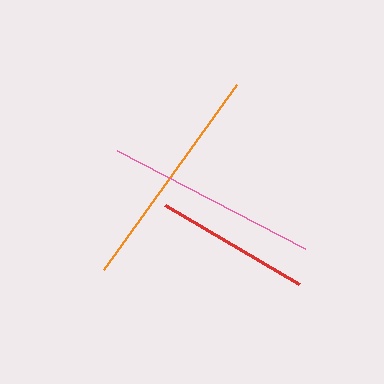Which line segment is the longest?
The orange line is the longest at approximately 228 pixels.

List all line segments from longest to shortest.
From longest to shortest: orange, pink, red.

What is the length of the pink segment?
The pink segment is approximately 213 pixels long.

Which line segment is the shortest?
The red line is the shortest at approximately 156 pixels.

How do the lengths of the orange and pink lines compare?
The orange and pink lines are approximately the same length.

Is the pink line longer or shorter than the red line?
The pink line is longer than the red line.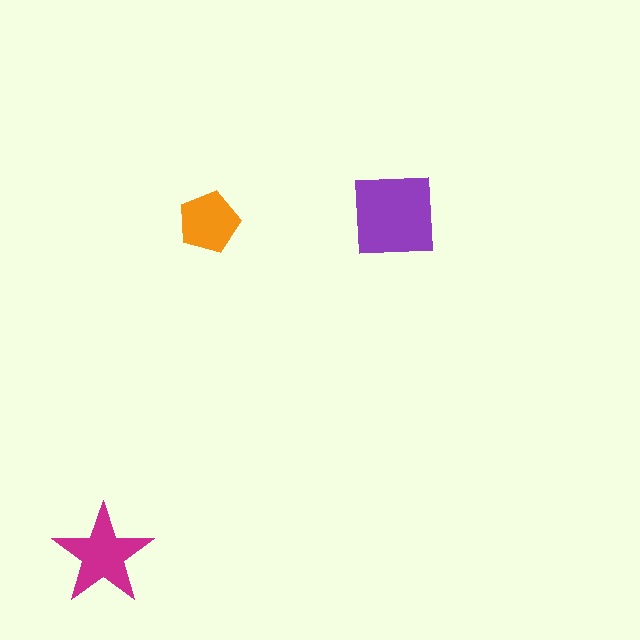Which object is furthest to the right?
The purple square is rightmost.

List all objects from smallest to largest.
The orange pentagon, the magenta star, the purple square.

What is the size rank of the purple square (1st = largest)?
1st.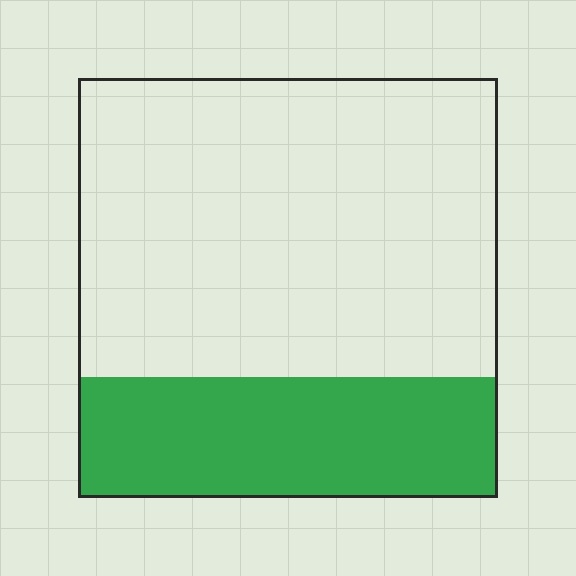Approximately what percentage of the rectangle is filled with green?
Approximately 30%.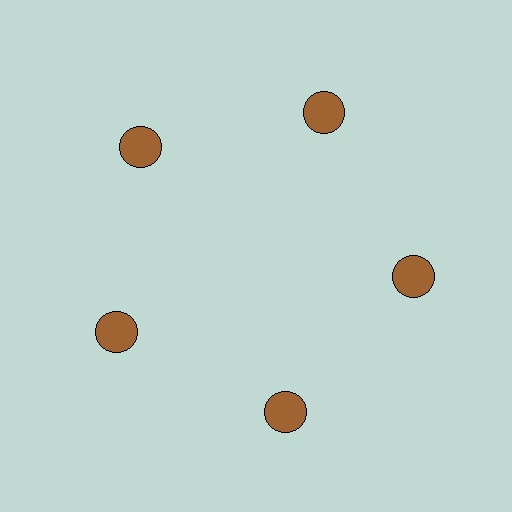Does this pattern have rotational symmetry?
Yes, this pattern has 5-fold rotational symmetry. It looks the same after rotating 72 degrees around the center.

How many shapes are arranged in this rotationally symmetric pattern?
There are 5 shapes, arranged in 5 groups of 1.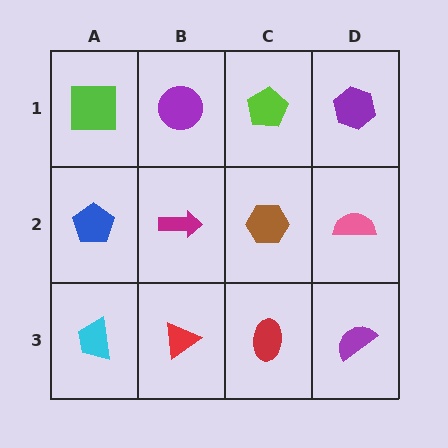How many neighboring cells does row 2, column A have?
3.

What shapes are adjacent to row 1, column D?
A pink semicircle (row 2, column D), a lime pentagon (row 1, column C).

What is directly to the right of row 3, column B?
A red ellipse.